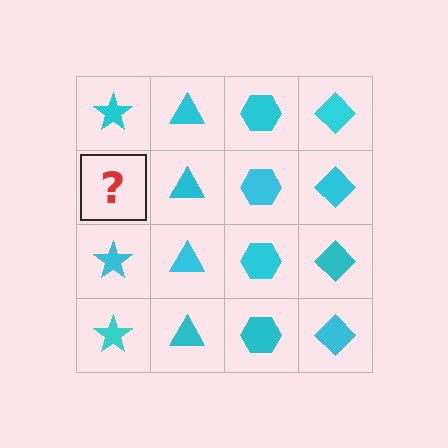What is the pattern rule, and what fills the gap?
The rule is that each column has a consistent shape. The gap should be filled with a cyan star.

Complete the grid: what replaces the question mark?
The question mark should be replaced with a cyan star.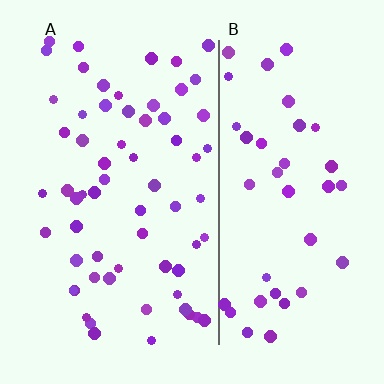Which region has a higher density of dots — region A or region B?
A (the left).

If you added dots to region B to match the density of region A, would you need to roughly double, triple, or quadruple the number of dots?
Approximately double.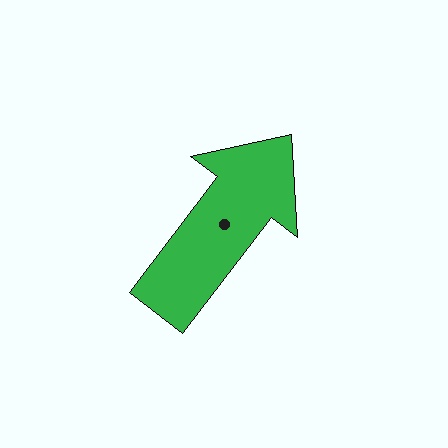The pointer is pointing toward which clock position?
Roughly 1 o'clock.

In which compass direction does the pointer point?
Northeast.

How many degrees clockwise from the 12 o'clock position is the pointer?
Approximately 37 degrees.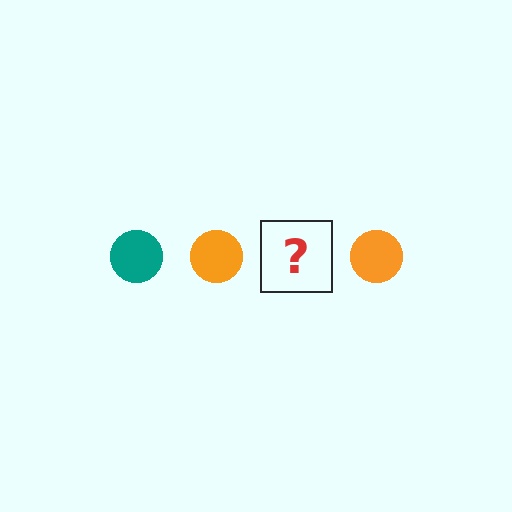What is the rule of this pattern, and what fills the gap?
The rule is that the pattern cycles through teal, orange circles. The gap should be filled with a teal circle.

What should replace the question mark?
The question mark should be replaced with a teal circle.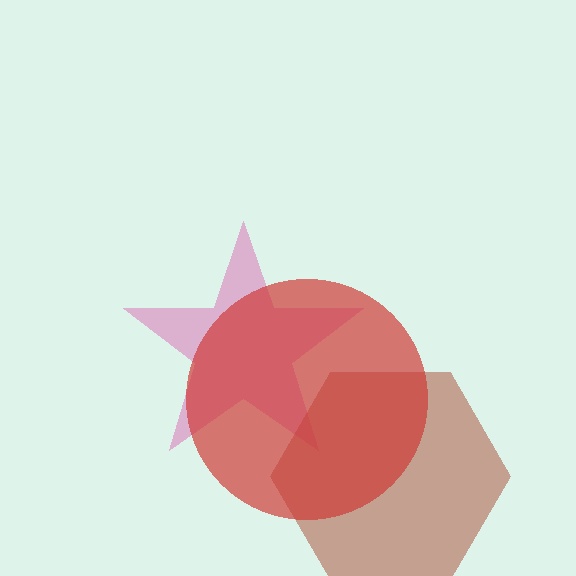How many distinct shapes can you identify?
There are 3 distinct shapes: a pink star, a brown hexagon, a red circle.